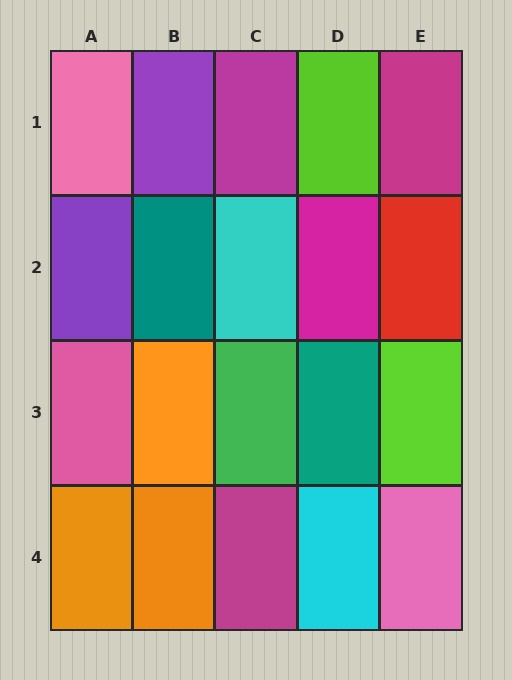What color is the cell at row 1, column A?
Pink.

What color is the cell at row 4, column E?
Pink.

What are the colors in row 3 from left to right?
Pink, orange, green, teal, lime.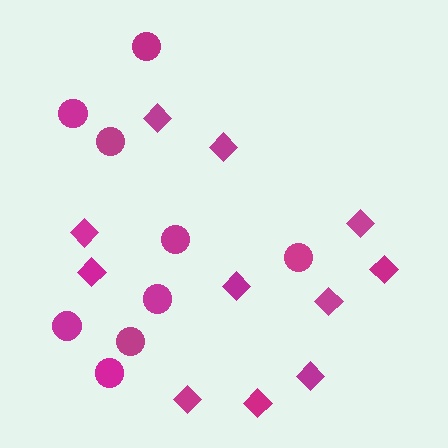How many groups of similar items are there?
There are 2 groups: one group of diamonds (11) and one group of circles (9).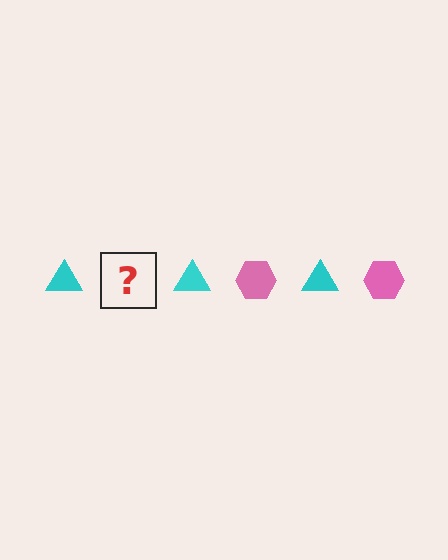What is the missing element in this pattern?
The missing element is a pink hexagon.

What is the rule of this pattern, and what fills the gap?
The rule is that the pattern alternates between cyan triangle and pink hexagon. The gap should be filled with a pink hexagon.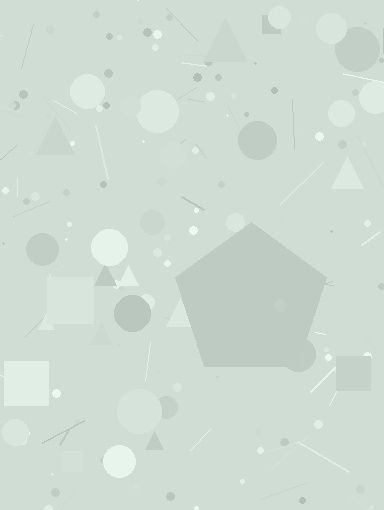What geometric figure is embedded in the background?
A pentagon is embedded in the background.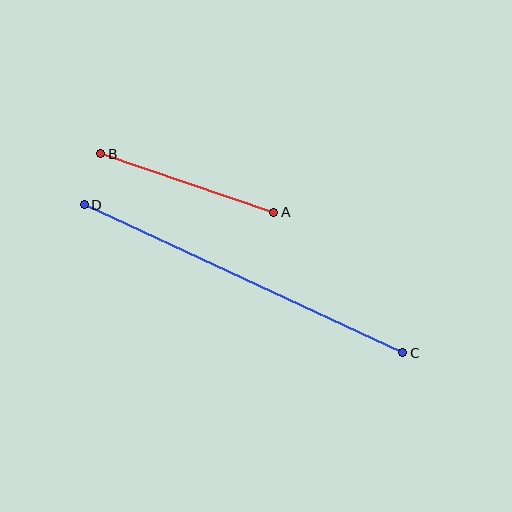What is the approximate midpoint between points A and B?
The midpoint is at approximately (187, 183) pixels.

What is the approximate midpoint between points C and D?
The midpoint is at approximately (244, 279) pixels.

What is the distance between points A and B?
The distance is approximately 182 pixels.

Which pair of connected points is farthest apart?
Points C and D are farthest apart.